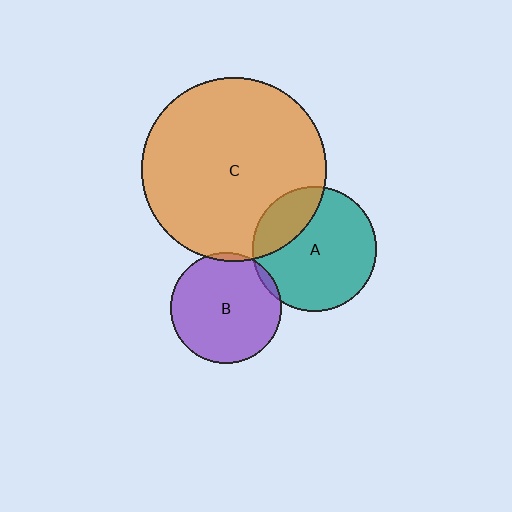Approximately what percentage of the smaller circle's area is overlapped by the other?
Approximately 5%.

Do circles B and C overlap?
Yes.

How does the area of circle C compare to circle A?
Approximately 2.2 times.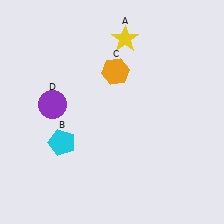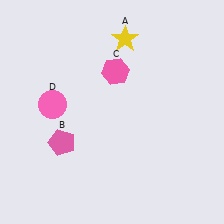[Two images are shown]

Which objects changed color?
B changed from cyan to pink. C changed from orange to pink. D changed from purple to pink.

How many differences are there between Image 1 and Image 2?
There are 3 differences between the two images.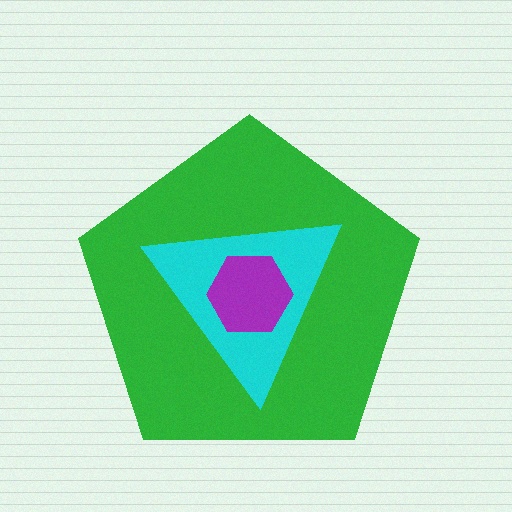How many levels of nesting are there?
3.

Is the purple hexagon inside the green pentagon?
Yes.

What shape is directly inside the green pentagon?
The cyan triangle.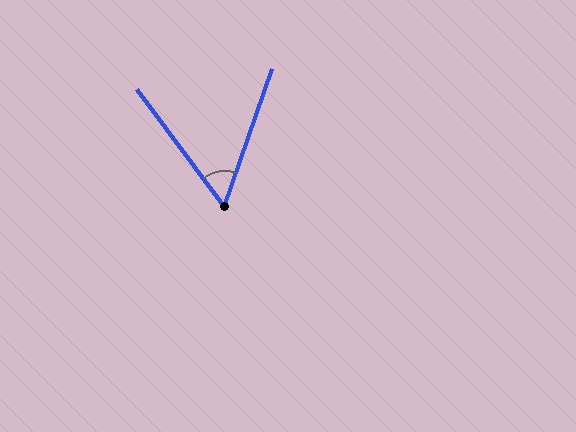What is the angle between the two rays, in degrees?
Approximately 56 degrees.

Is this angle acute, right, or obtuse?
It is acute.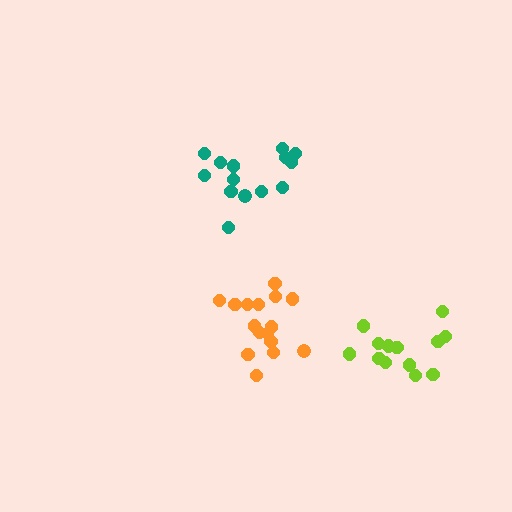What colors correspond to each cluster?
The clusters are colored: orange, teal, lime.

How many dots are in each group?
Group 1: 16 dots, Group 2: 14 dots, Group 3: 13 dots (43 total).